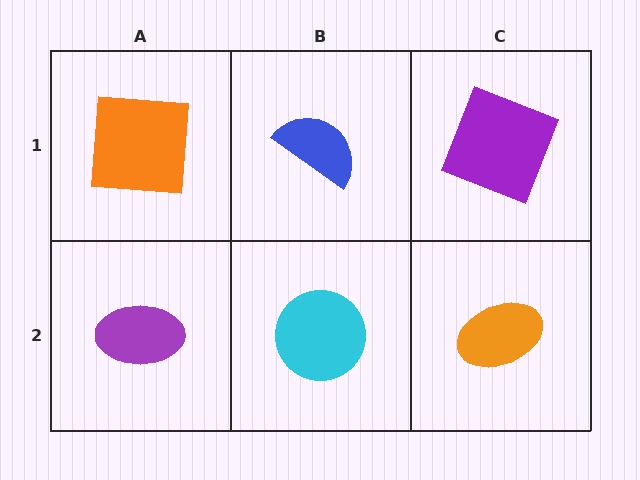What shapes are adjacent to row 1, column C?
An orange ellipse (row 2, column C), a blue semicircle (row 1, column B).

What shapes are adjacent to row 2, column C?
A purple square (row 1, column C), a cyan circle (row 2, column B).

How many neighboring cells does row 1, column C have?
2.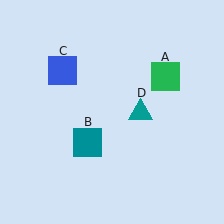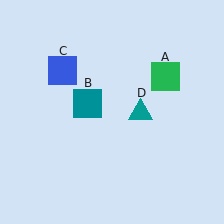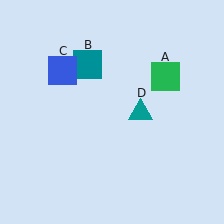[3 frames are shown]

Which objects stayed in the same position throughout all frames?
Green square (object A) and blue square (object C) and teal triangle (object D) remained stationary.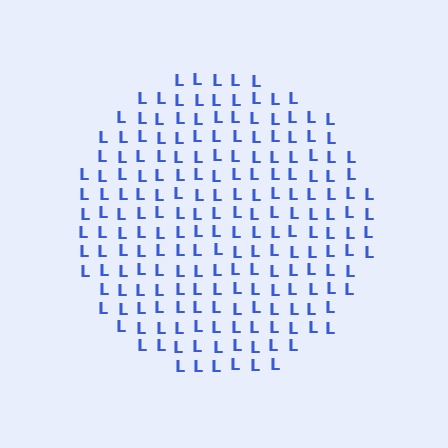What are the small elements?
The small elements are letter L's.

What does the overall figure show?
The overall figure shows a circle.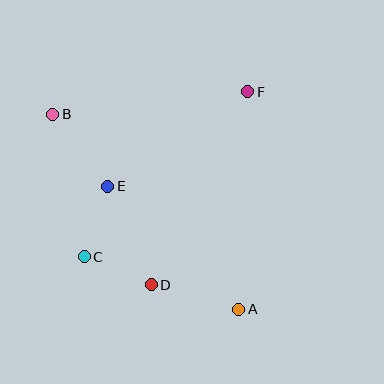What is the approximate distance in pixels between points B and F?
The distance between B and F is approximately 196 pixels.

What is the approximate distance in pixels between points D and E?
The distance between D and E is approximately 107 pixels.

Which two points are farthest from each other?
Points A and B are farthest from each other.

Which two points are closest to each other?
Points C and D are closest to each other.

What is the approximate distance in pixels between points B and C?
The distance between B and C is approximately 146 pixels.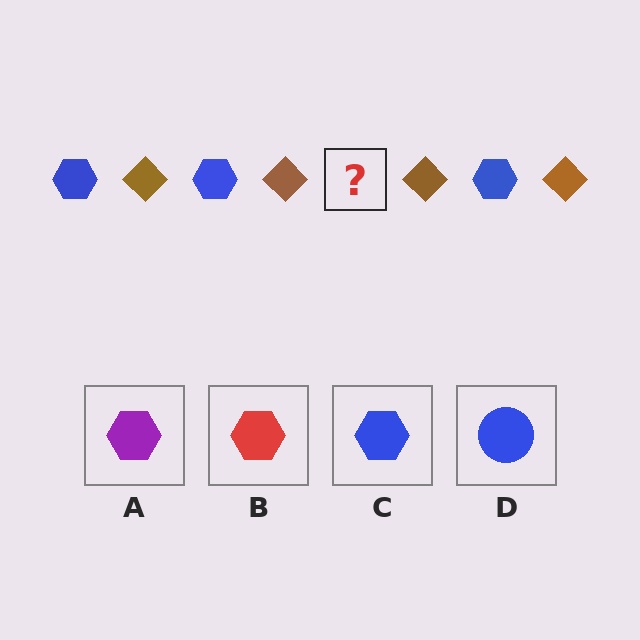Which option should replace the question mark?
Option C.